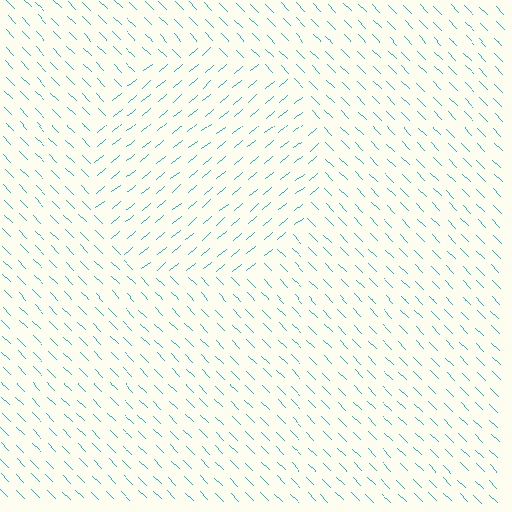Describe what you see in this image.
The image is filled with small cyan line segments. A circle region in the image has lines oriented differently from the surrounding lines, creating a visible texture boundary.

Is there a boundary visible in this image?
Yes, there is a texture boundary formed by a change in line orientation.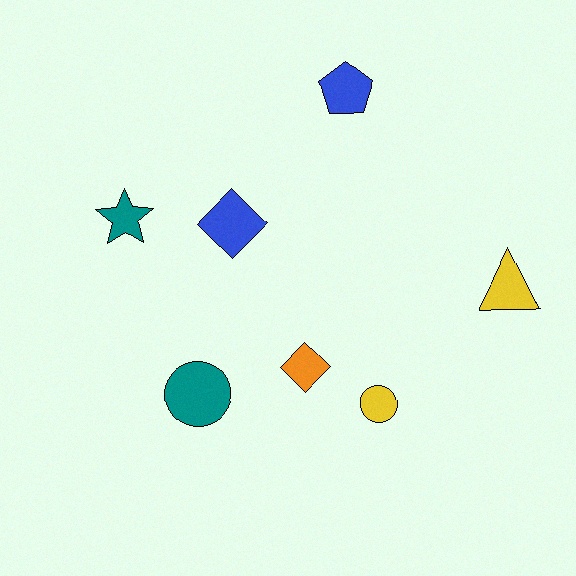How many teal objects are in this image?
There are 2 teal objects.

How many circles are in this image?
There are 2 circles.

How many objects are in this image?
There are 7 objects.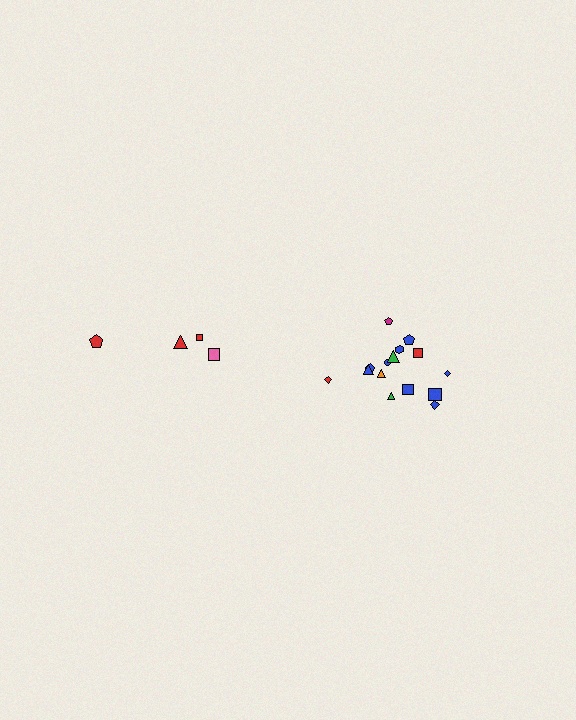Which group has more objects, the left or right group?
The right group.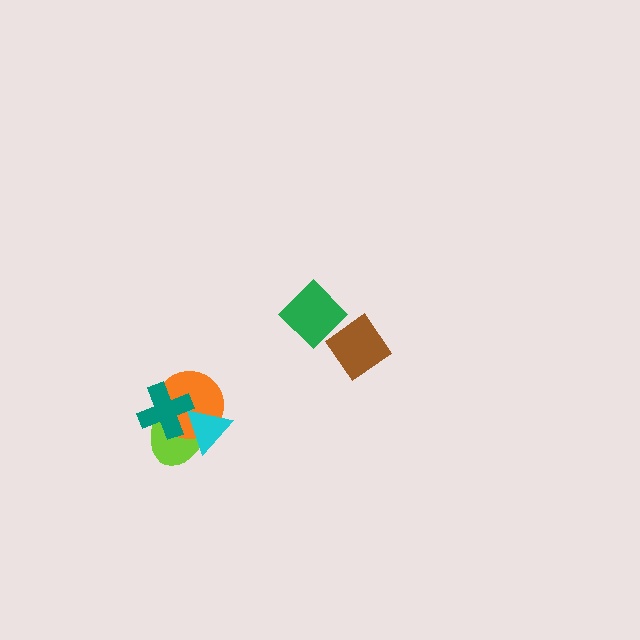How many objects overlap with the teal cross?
3 objects overlap with the teal cross.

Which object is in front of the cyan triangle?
The teal cross is in front of the cyan triangle.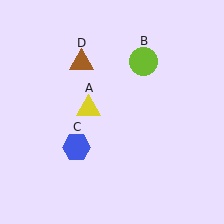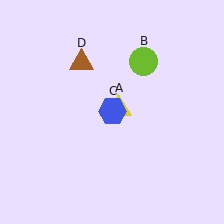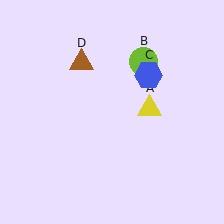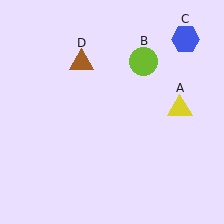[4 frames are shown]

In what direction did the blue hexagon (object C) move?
The blue hexagon (object C) moved up and to the right.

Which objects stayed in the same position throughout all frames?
Lime circle (object B) and brown triangle (object D) remained stationary.